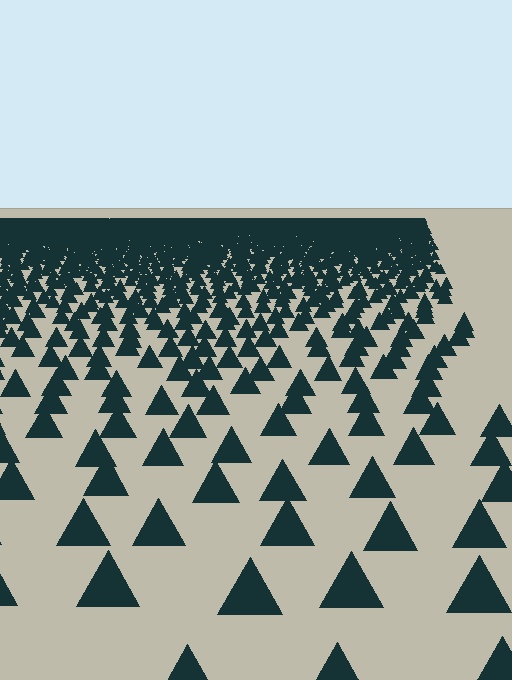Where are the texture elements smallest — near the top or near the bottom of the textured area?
Near the top.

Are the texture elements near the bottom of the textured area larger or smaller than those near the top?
Larger. Near the bottom, elements are closer to the viewer and appear at a bigger on-screen size.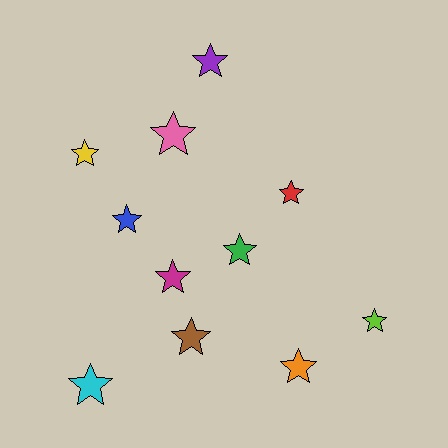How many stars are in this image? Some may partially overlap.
There are 11 stars.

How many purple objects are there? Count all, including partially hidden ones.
There is 1 purple object.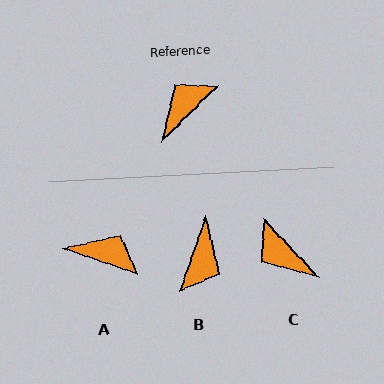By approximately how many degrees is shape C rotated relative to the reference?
Approximately 88 degrees counter-clockwise.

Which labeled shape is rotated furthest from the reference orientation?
B, about 154 degrees away.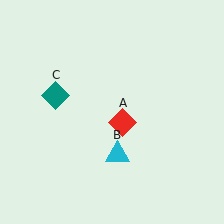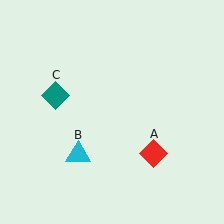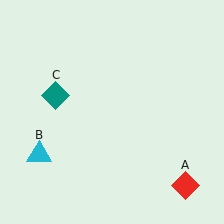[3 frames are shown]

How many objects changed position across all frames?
2 objects changed position: red diamond (object A), cyan triangle (object B).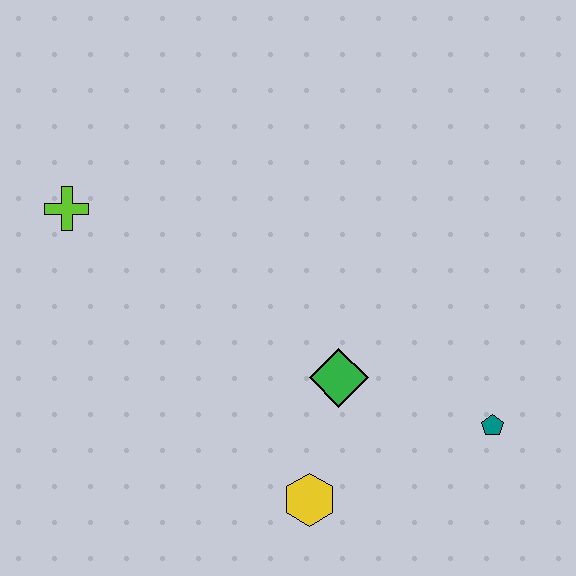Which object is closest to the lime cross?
The green diamond is closest to the lime cross.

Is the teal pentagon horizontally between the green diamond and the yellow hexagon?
No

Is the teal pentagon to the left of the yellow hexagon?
No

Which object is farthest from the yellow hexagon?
The lime cross is farthest from the yellow hexagon.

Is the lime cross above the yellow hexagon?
Yes